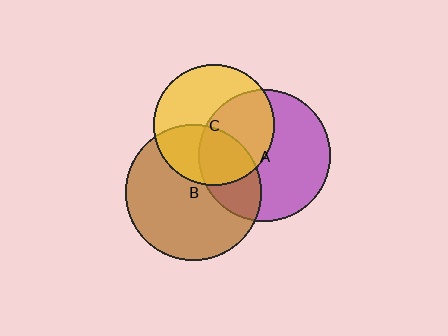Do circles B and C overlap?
Yes.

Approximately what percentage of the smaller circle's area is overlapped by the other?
Approximately 40%.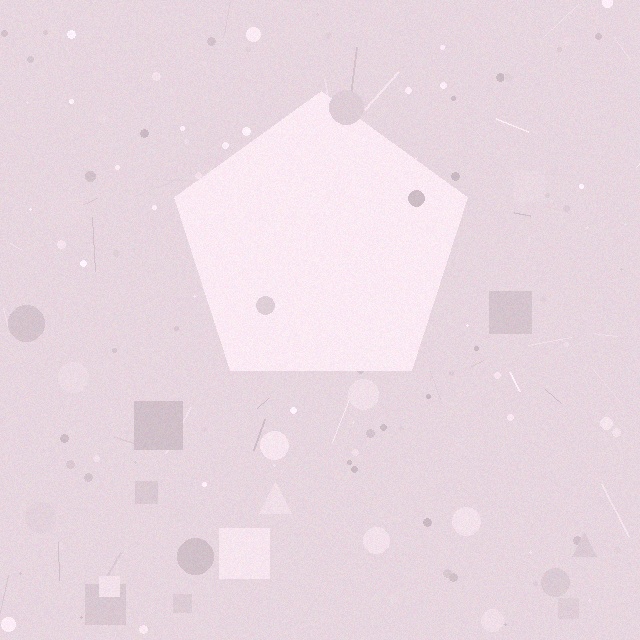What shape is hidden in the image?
A pentagon is hidden in the image.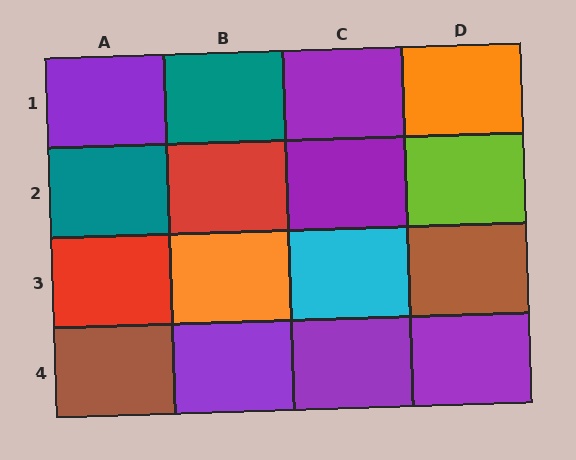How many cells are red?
2 cells are red.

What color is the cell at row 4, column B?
Purple.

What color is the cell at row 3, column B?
Orange.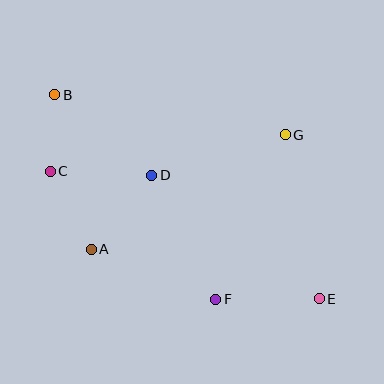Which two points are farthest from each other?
Points B and E are farthest from each other.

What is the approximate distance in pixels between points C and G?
The distance between C and G is approximately 238 pixels.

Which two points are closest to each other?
Points B and C are closest to each other.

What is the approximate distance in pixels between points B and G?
The distance between B and G is approximately 234 pixels.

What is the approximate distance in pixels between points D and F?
The distance between D and F is approximately 140 pixels.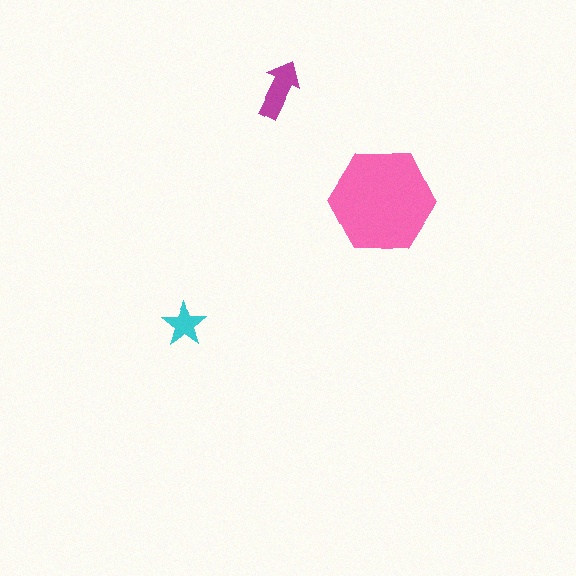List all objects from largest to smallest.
The pink hexagon, the magenta arrow, the cyan star.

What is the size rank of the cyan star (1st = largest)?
3rd.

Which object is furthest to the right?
The pink hexagon is rightmost.